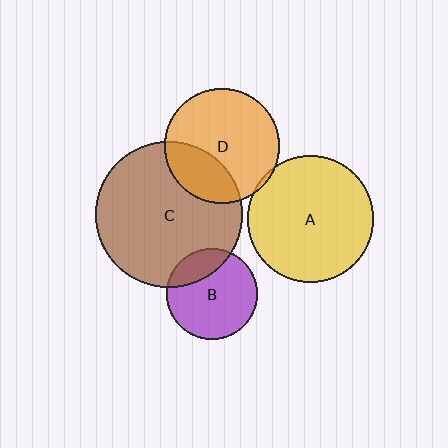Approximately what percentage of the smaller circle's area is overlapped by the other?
Approximately 30%.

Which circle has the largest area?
Circle C (brown).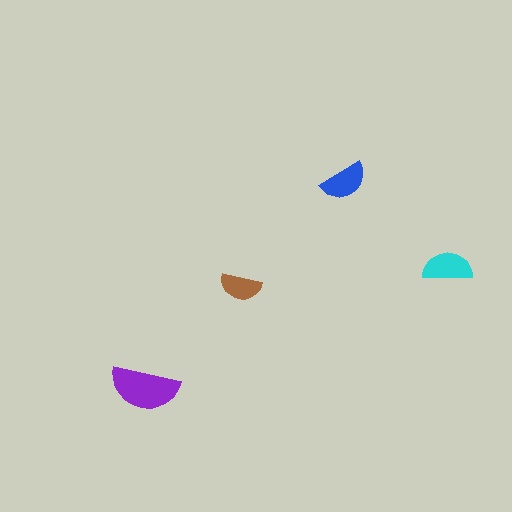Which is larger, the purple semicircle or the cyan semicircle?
The purple one.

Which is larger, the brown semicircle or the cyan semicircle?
The cyan one.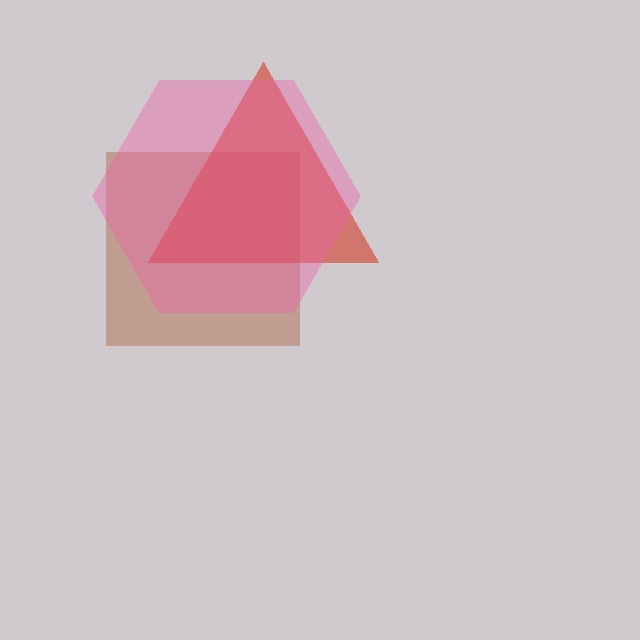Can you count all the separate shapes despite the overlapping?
Yes, there are 3 separate shapes.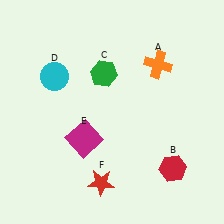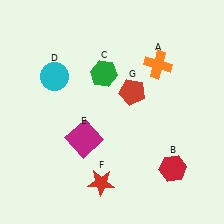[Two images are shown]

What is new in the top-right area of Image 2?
A red pentagon (G) was added in the top-right area of Image 2.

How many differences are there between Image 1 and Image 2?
There is 1 difference between the two images.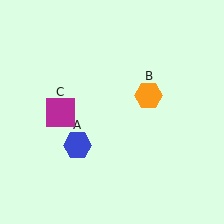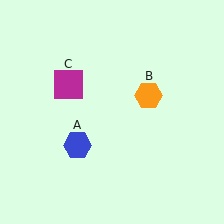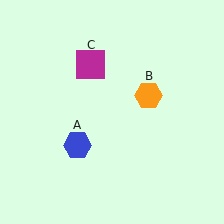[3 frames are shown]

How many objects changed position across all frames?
1 object changed position: magenta square (object C).